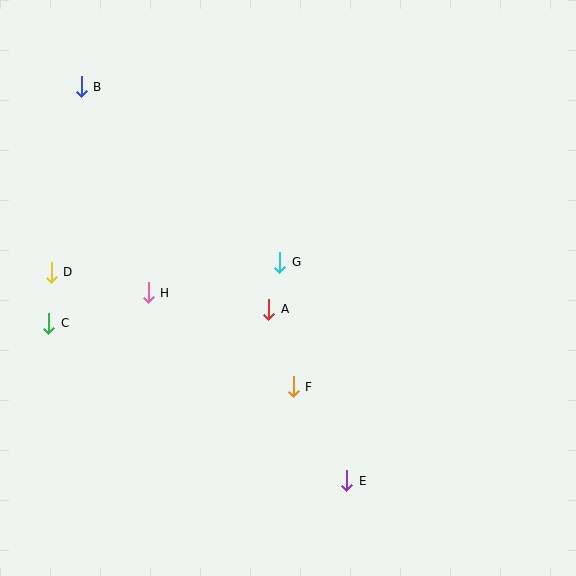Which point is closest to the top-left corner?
Point B is closest to the top-left corner.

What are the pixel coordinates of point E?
Point E is at (347, 481).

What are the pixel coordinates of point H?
Point H is at (148, 293).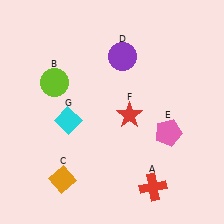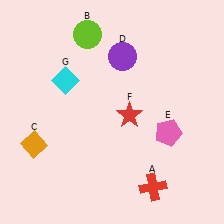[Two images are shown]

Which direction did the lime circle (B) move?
The lime circle (B) moved up.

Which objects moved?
The objects that moved are: the lime circle (B), the orange diamond (C), the cyan diamond (G).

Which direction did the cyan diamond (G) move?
The cyan diamond (G) moved up.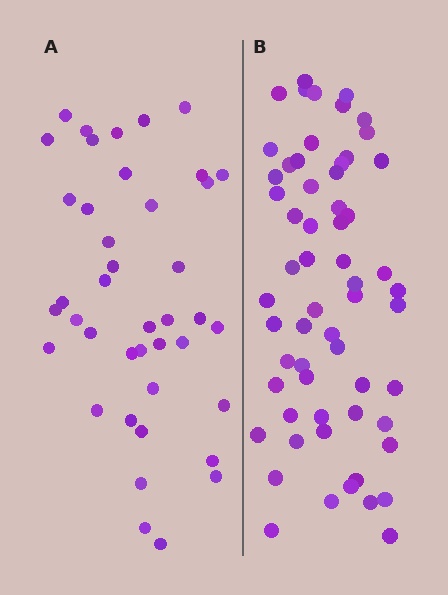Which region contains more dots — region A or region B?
Region B (the right region) has more dots.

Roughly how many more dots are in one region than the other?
Region B has approximately 20 more dots than region A.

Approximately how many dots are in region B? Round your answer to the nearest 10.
About 60 dots.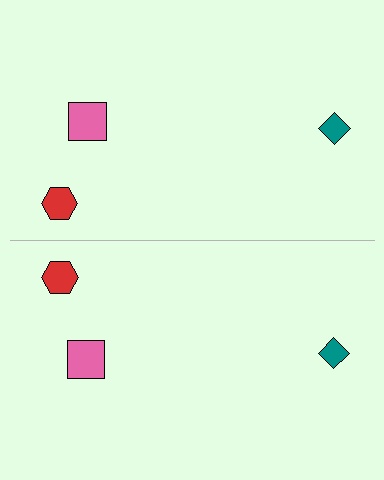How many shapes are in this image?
There are 6 shapes in this image.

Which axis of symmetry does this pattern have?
The pattern has a horizontal axis of symmetry running through the center of the image.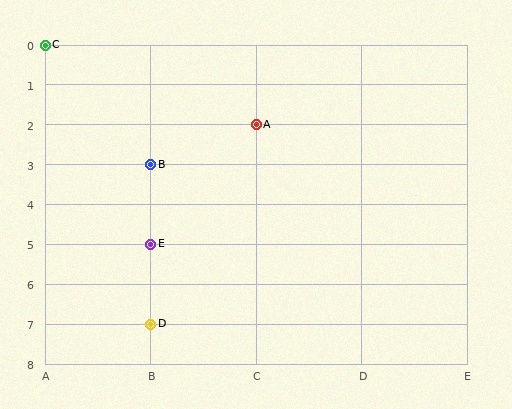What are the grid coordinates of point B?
Point B is at grid coordinates (B, 3).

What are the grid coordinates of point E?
Point E is at grid coordinates (B, 5).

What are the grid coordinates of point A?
Point A is at grid coordinates (C, 2).